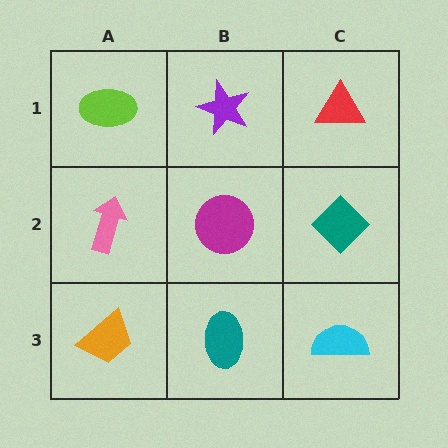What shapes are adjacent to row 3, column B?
A magenta circle (row 2, column B), an orange trapezoid (row 3, column A), a cyan semicircle (row 3, column C).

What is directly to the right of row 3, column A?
A teal ellipse.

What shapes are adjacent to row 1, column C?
A teal diamond (row 2, column C), a purple star (row 1, column B).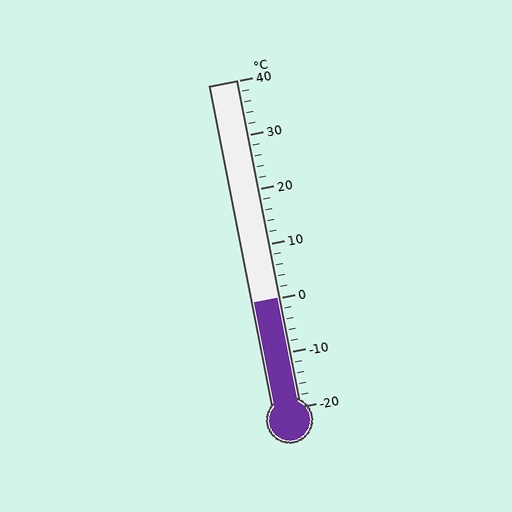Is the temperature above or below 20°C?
The temperature is below 20°C.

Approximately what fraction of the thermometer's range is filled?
The thermometer is filled to approximately 35% of its range.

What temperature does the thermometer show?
The thermometer shows approximately 0°C.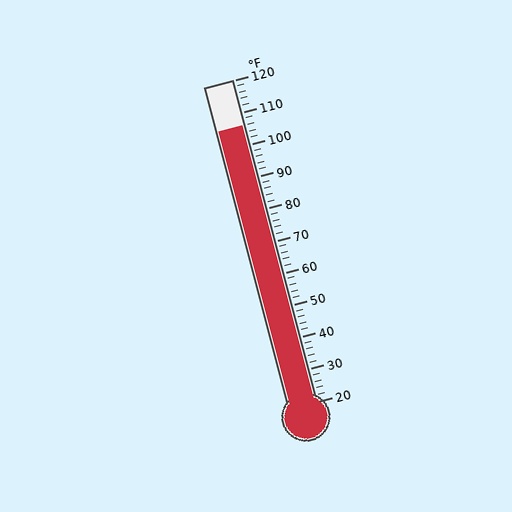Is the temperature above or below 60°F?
The temperature is above 60°F.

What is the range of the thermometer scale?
The thermometer scale ranges from 20°F to 120°F.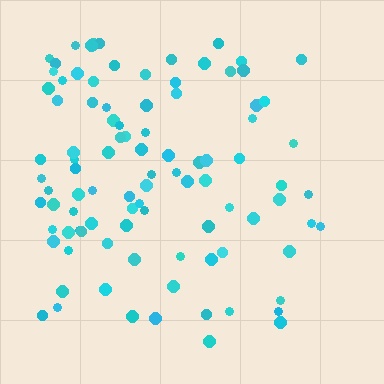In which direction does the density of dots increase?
From right to left, with the left side densest.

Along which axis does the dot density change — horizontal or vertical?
Horizontal.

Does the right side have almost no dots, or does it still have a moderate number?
Still a moderate number, just noticeably fewer than the left.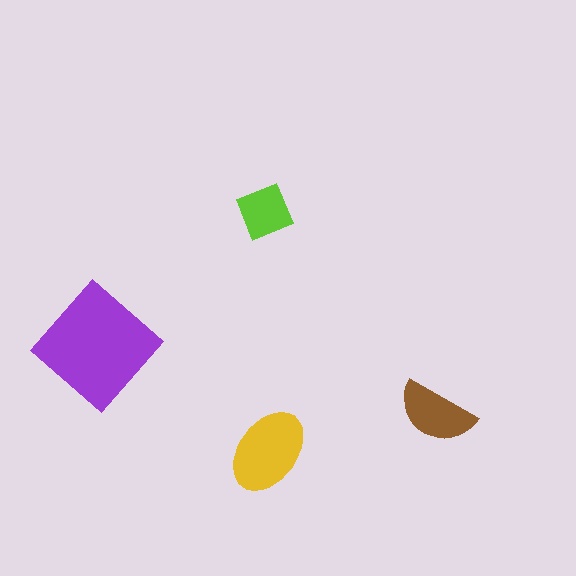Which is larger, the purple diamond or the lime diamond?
The purple diamond.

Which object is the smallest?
The lime diamond.